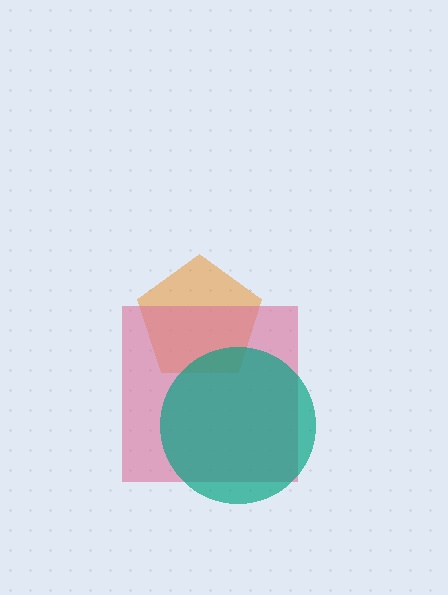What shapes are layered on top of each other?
The layered shapes are: an orange pentagon, a pink square, a teal circle.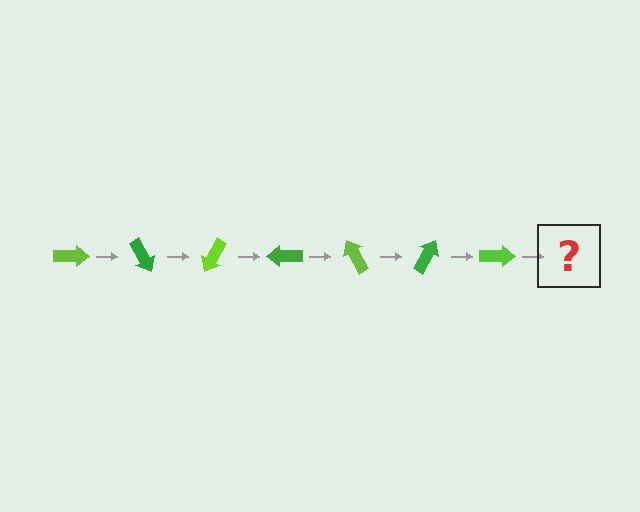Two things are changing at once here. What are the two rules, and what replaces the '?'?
The two rules are that it rotates 60 degrees each step and the color cycles through lime and green. The '?' should be a green arrow, rotated 420 degrees from the start.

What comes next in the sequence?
The next element should be a green arrow, rotated 420 degrees from the start.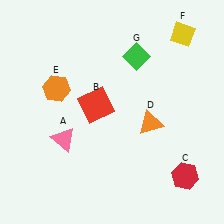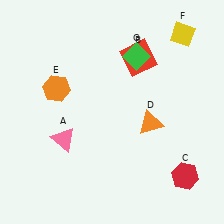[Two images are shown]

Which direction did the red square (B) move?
The red square (B) moved up.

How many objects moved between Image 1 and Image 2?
1 object moved between the two images.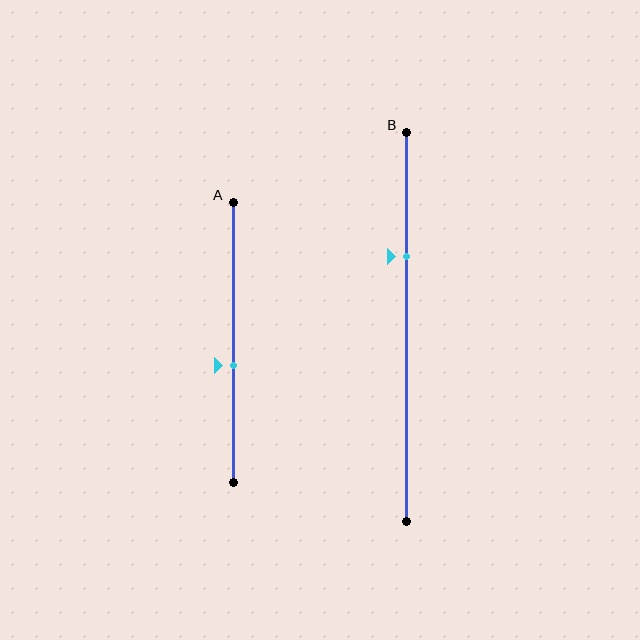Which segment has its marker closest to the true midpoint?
Segment A has its marker closest to the true midpoint.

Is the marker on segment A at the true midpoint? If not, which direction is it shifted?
No, the marker on segment A is shifted downward by about 8% of the segment length.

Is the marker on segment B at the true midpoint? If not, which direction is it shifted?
No, the marker on segment B is shifted upward by about 18% of the segment length.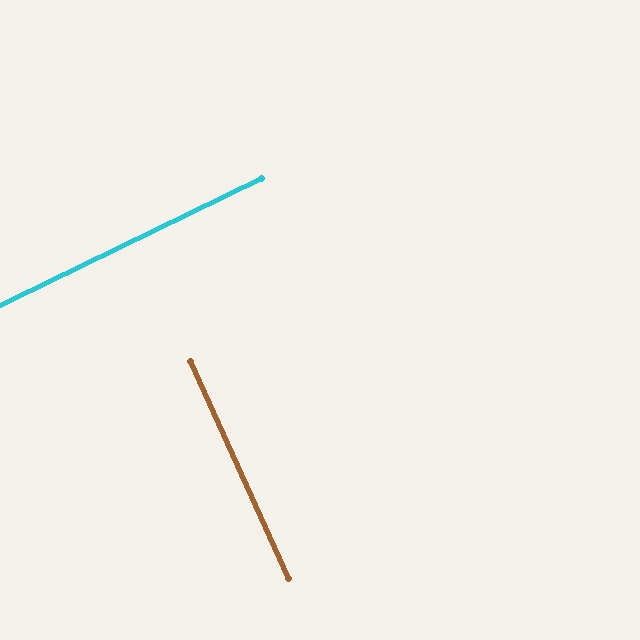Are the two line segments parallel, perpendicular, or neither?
Perpendicular — they meet at approximately 88°.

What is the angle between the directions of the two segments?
Approximately 88 degrees.